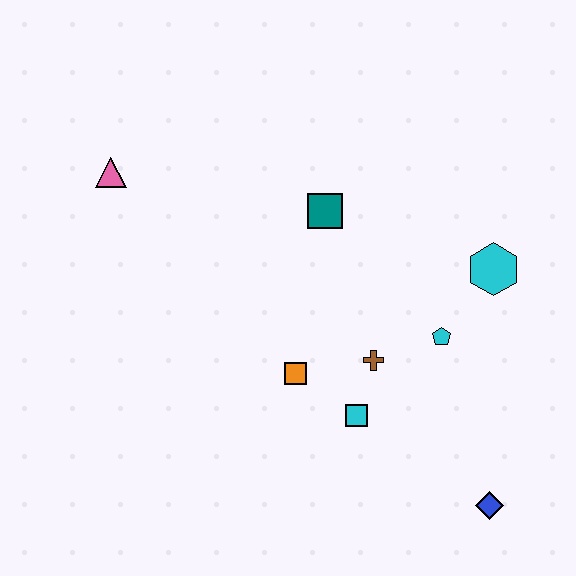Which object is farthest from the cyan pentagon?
The pink triangle is farthest from the cyan pentagon.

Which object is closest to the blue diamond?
The cyan square is closest to the blue diamond.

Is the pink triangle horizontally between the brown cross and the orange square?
No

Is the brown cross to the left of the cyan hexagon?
Yes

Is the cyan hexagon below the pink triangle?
Yes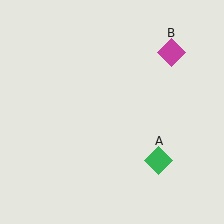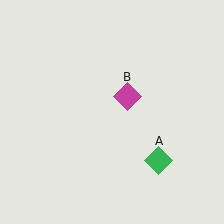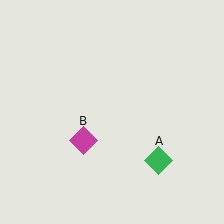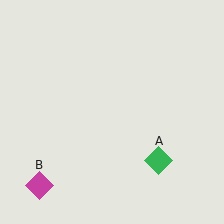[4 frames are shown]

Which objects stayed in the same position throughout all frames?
Green diamond (object A) remained stationary.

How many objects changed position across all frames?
1 object changed position: magenta diamond (object B).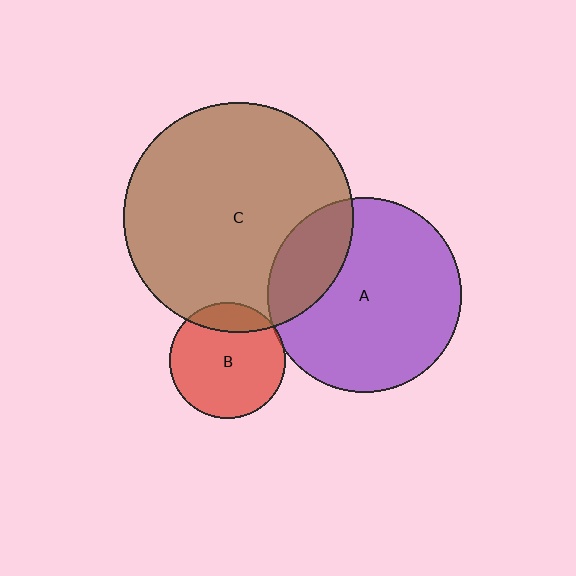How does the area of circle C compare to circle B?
Approximately 3.9 times.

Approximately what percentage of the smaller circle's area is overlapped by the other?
Approximately 5%.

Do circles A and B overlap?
Yes.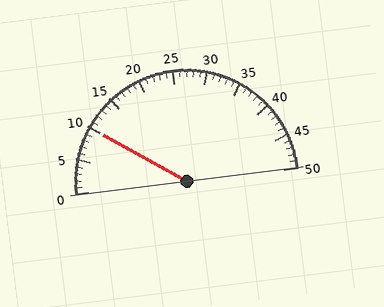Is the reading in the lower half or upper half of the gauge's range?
The reading is in the lower half of the range (0 to 50).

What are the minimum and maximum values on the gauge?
The gauge ranges from 0 to 50.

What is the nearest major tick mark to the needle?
The nearest major tick mark is 10.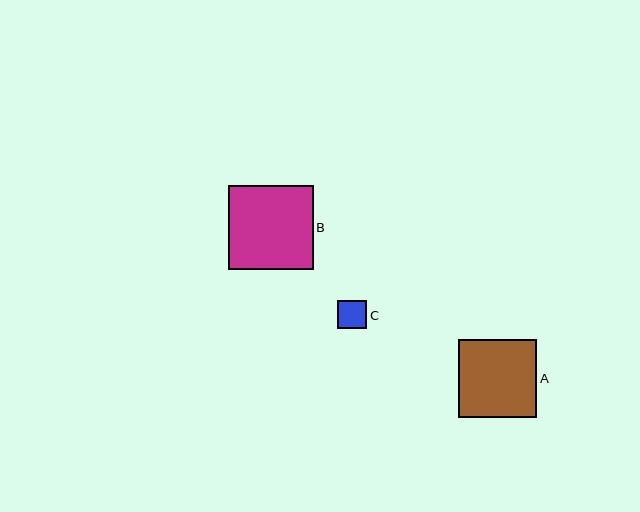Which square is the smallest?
Square C is the smallest with a size of approximately 29 pixels.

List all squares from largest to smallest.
From largest to smallest: B, A, C.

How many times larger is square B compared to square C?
Square B is approximately 2.9 times the size of square C.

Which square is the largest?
Square B is the largest with a size of approximately 84 pixels.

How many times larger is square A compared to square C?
Square A is approximately 2.7 times the size of square C.